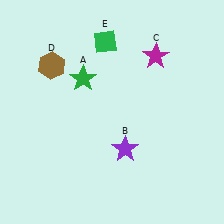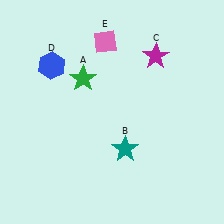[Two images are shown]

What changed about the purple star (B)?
In Image 1, B is purple. In Image 2, it changed to teal.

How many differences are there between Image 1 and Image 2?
There are 3 differences between the two images.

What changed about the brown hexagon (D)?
In Image 1, D is brown. In Image 2, it changed to blue.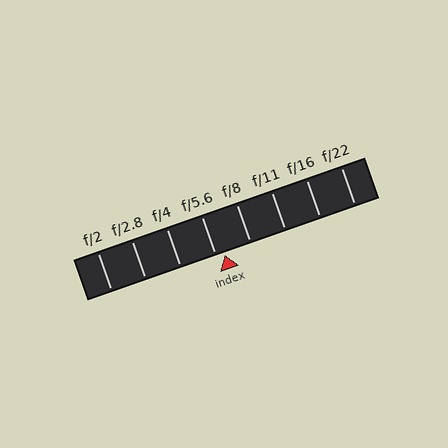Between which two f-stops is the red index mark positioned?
The index mark is between f/5.6 and f/8.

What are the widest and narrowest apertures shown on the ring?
The widest aperture shown is f/2 and the narrowest is f/22.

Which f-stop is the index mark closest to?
The index mark is closest to f/5.6.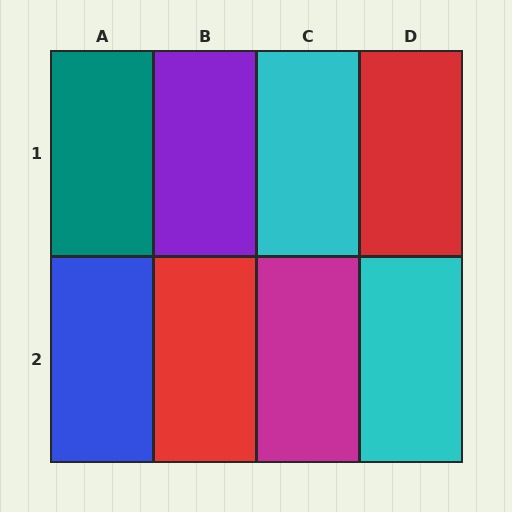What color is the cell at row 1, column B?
Purple.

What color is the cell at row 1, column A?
Teal.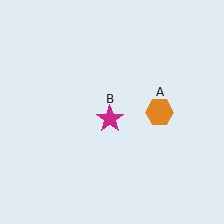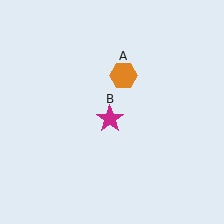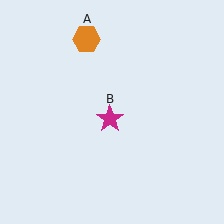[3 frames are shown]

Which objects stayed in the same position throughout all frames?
Magenta star (object B) remained stationary.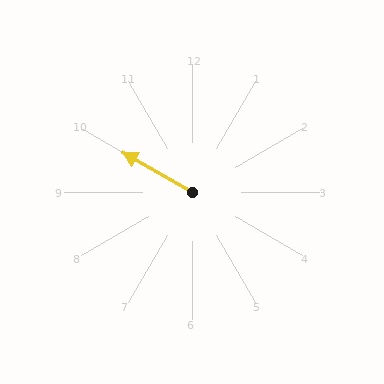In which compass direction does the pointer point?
Northwest.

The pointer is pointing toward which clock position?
Roughly 10 o'clock.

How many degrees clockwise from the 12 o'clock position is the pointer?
Approximately 300 degrees.